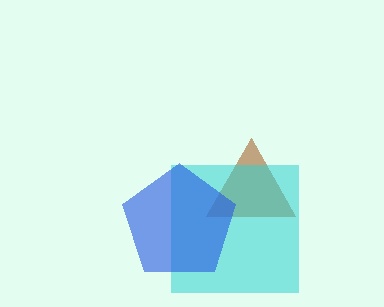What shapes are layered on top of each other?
The layered shapes are: a brown triangle, a cyan square, a blue pentagon.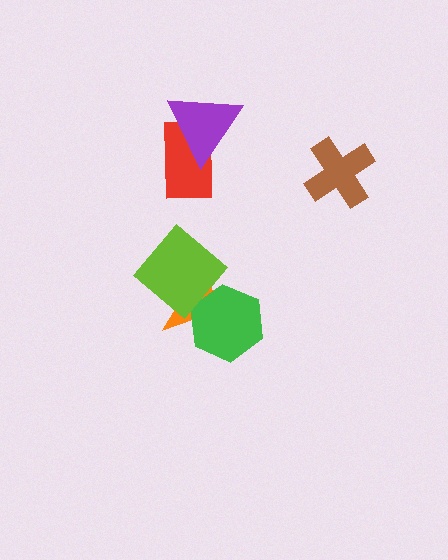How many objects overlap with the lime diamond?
2 objects overlap with the lime diamond.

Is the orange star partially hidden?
Yes, it is partially covered by another shape.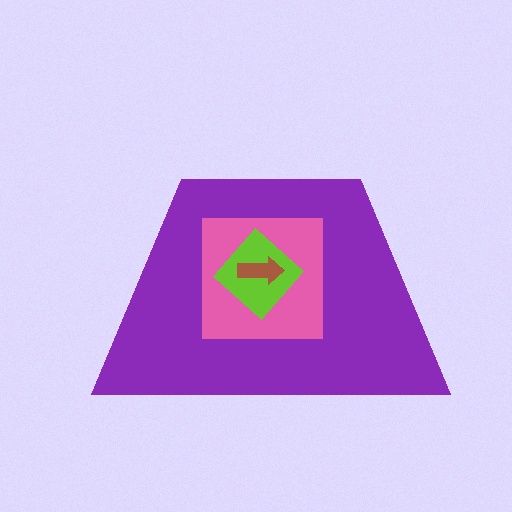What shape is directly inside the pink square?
The lime diamond.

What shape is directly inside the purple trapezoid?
The pink square.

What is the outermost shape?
The purple trapezoid.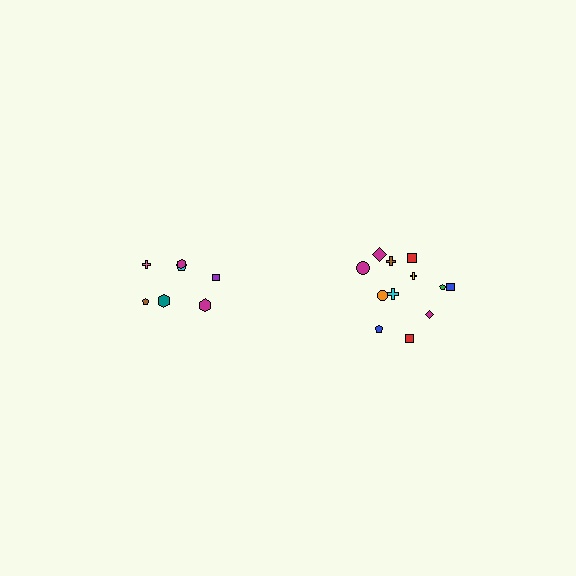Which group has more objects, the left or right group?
The right group.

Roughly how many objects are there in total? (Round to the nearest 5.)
Roughly 20 objects in total.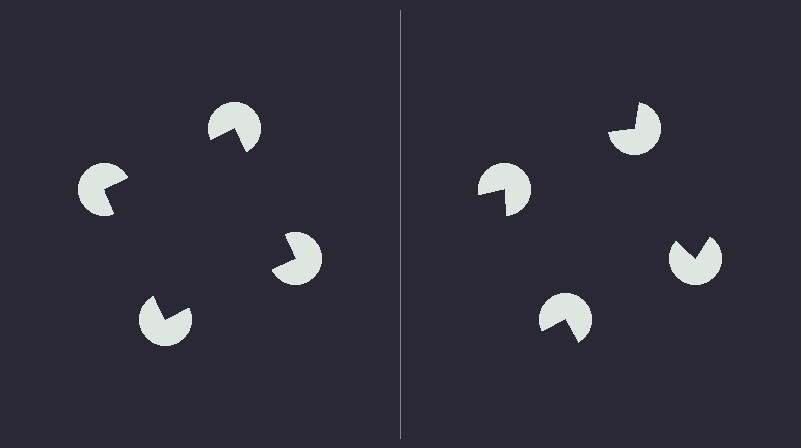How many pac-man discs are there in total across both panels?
8 — 4 on each side.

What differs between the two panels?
The pac-man discs are positioned identically on both sides; only the wedge orientations differ. On the left they align to a square; on the right they are misaligned.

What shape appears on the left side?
An illusory square.